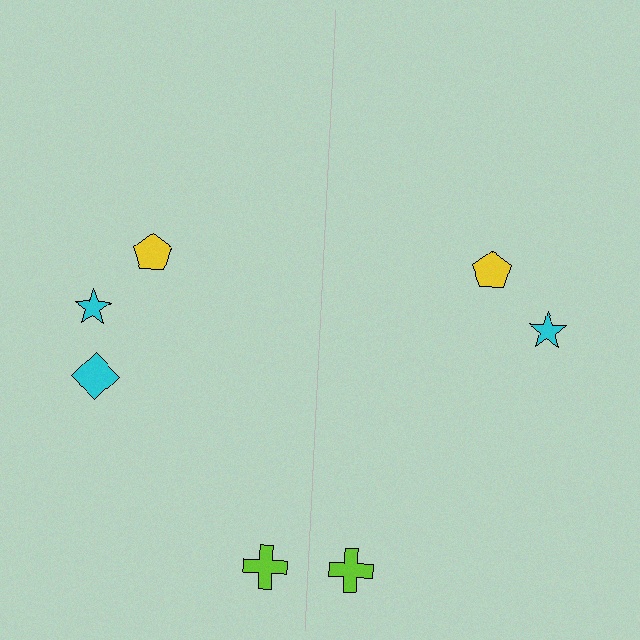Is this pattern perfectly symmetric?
No, the pattern is not perfectly symmetric. A cyan diamond is missing from the right side.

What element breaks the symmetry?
A cyan diamond is missing from the right side.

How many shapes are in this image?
There are 7 shapes in this image.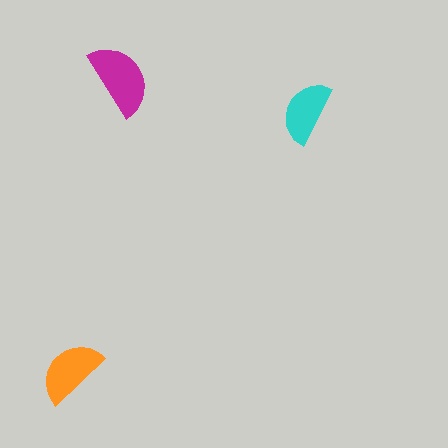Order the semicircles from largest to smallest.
the magenta one, the orange one, the cyan one.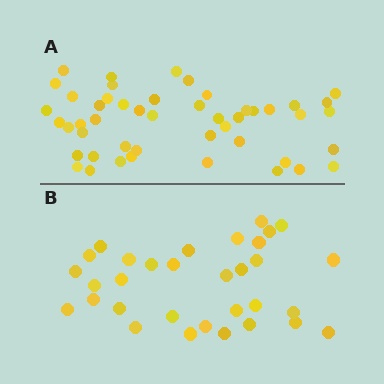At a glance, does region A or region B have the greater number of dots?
Region A (the top region) has more dots.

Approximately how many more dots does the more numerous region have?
Region A has approximately 15 more dots than region B.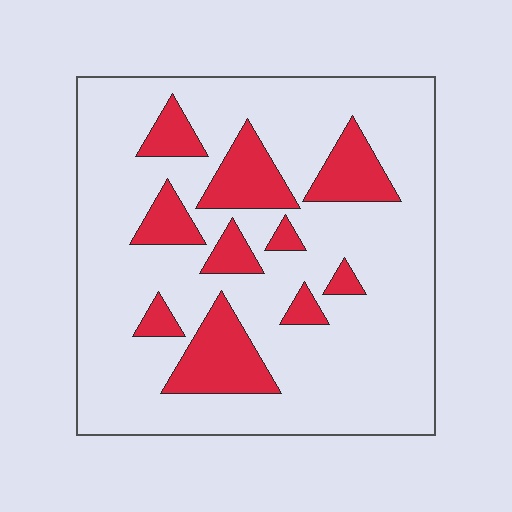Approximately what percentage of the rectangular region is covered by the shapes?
Approximately 20%.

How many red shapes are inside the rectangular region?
10.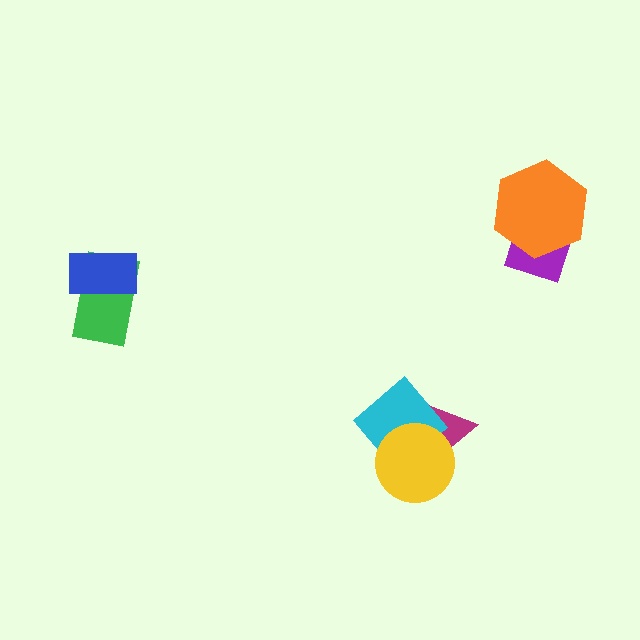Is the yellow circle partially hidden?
No, no other shape covers it.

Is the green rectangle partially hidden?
Yes, it is partially covered by another shape.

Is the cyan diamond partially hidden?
Yes, it is partially covered by another shape.